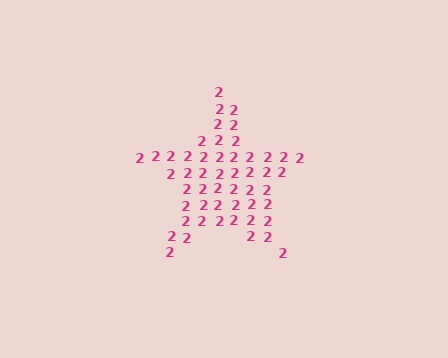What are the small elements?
The small elements are digit 2's.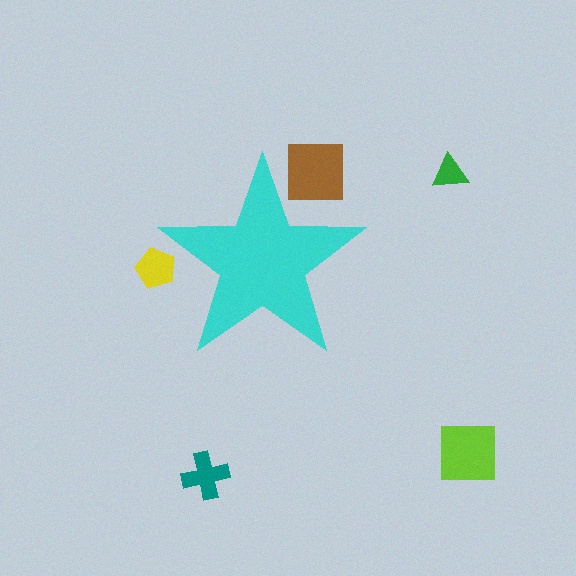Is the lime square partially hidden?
No, the lime square is fully visible.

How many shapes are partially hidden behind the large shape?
2 shapes are partially hidden.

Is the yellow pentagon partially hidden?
Yes, the yellow pentagon is partially hidden behind the cyan star.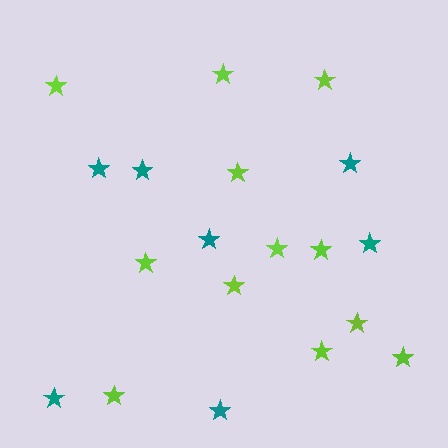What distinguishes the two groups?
There are 2 groups: one group of lime stars (12) and one group of teal stars (7).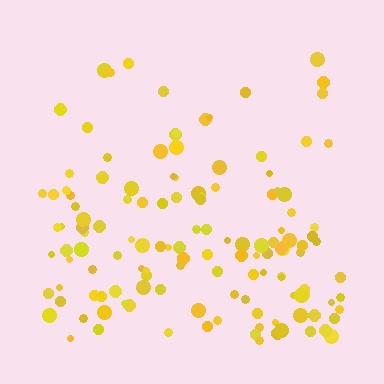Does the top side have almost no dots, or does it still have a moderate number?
Still a moderate number, just noticeably fewer than the bottom.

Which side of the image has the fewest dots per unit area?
The top.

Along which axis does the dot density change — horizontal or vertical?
Vertical.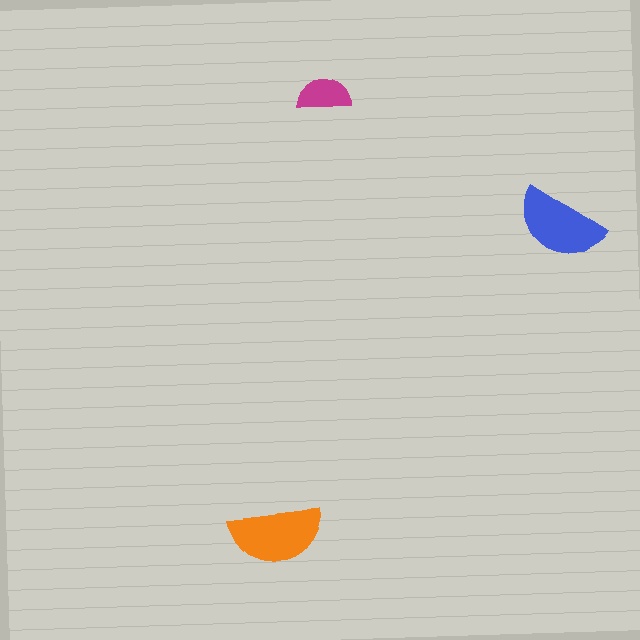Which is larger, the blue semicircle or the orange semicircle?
The orange one.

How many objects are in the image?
There are 3 objects in the image.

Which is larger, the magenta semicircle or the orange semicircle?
The orange one.